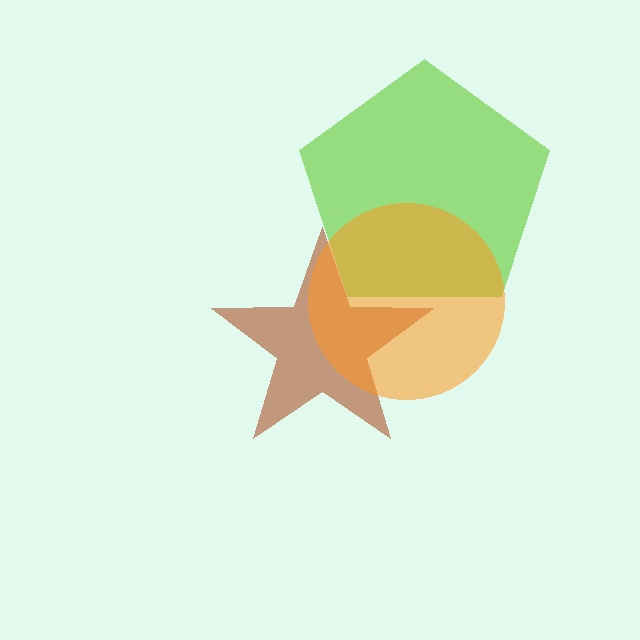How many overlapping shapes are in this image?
There are 3 overlapping shapes in the image.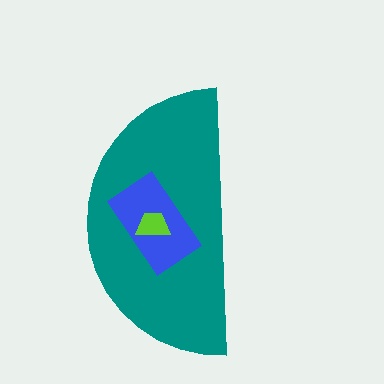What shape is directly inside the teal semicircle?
The blue rectangle.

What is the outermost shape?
The teal semicircle.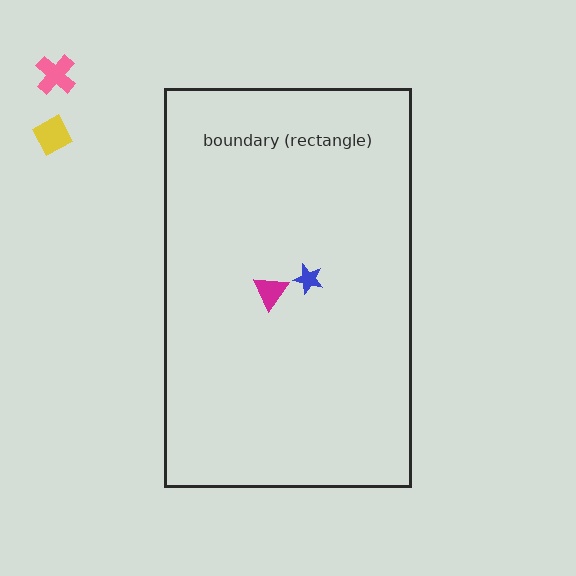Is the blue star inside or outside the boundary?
Inside.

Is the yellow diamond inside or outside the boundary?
Outside.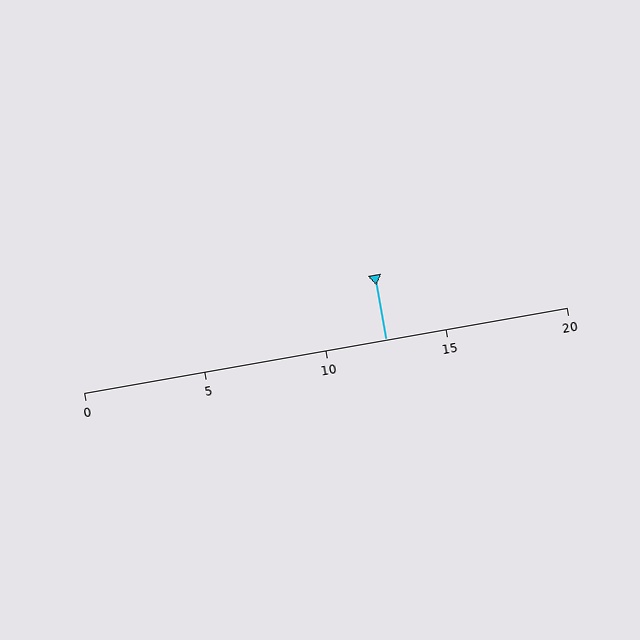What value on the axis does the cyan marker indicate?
The marker indicates approximately 12.5.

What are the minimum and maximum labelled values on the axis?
The axis runs from 0 to 20.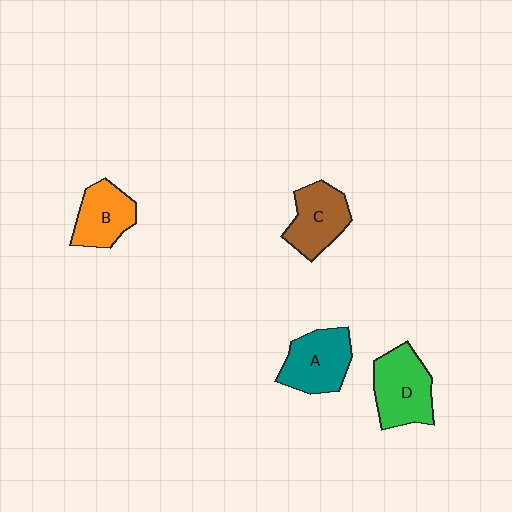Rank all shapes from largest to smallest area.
From largest to smallest: D (green), A (teal), C (brown), B (orange).